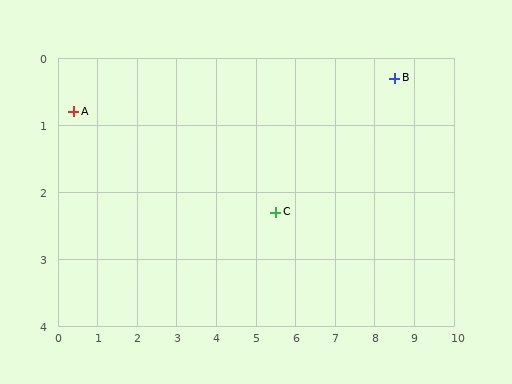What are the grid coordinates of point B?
Point B is at approximately (8.5, 0.3).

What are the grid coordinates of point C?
Point C is at approximately (5.5, 2.3).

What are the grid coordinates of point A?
Point A is at approximately (0.4, 0.8).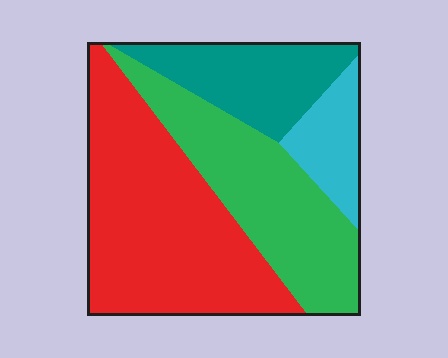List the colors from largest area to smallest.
From largest to smallest: red, green, teal, cyan.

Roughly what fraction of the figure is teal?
Teal takes up about one sixth (1/6) of the figure.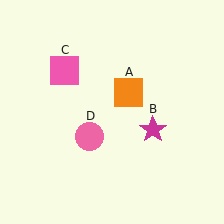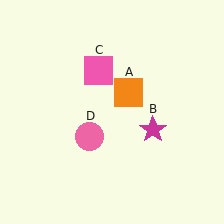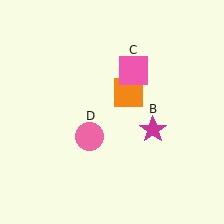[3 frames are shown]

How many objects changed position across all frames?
1 object changed position: pink square (object C).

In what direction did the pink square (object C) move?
The pink square (object C) moved right.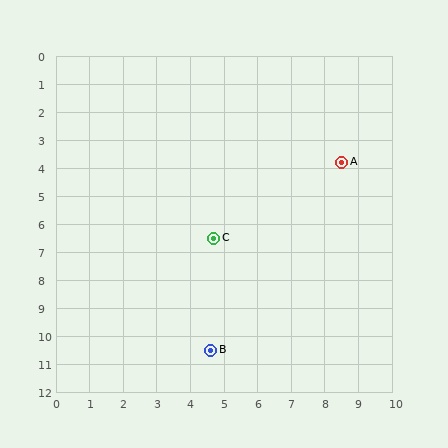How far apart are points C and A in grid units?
Points C and A are about 4.7 grid units apart.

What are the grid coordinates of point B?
Point B is at approximately (4.6, 10.5).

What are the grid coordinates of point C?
Point C is at approximately (4.7, 6.5).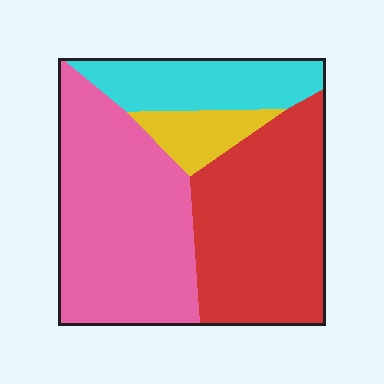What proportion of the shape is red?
Red takes up about three eighths (3/8) of the shape.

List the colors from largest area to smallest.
From largest to smallest: pink, red, cyan, yellow.